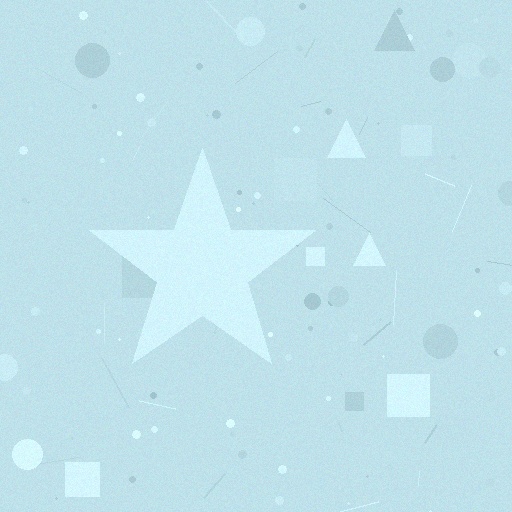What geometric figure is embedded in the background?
A star is embedded in the background.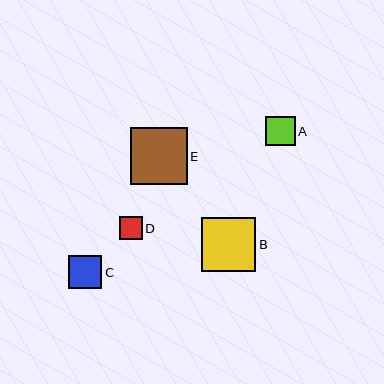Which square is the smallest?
Square D is the smallest with a size of approximately 23 pixels.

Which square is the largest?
Square E is the largest with a size of approximately 57 pixels.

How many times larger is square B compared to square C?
Square B is approximately 1.6 times the size of square C.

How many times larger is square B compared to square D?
Square B is approximately 2.4 times the size of square D.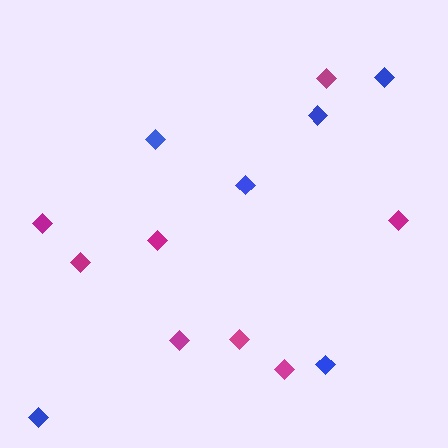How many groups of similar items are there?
There are 2 groups: one group of blue diamonds (6) and one group of magenta diamonds (8).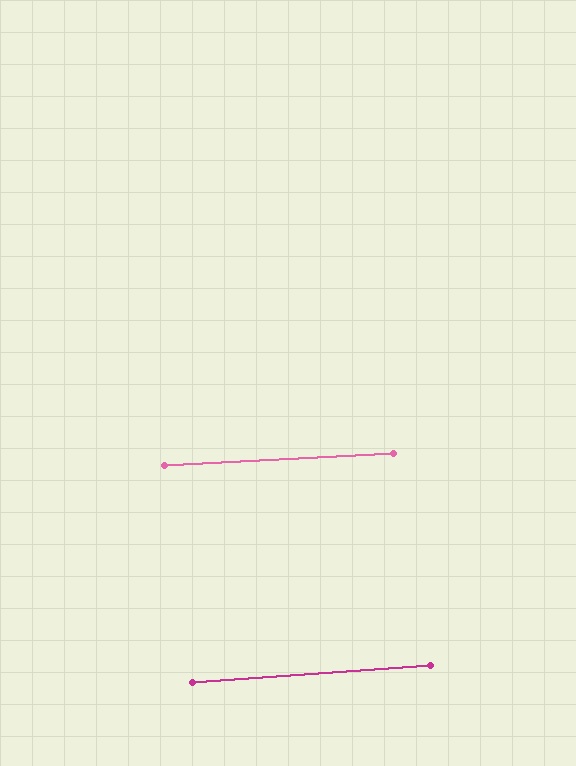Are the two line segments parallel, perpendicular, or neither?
Parallel — their directions differ by only 1.2°.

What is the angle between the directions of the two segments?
Approximately 1 degree.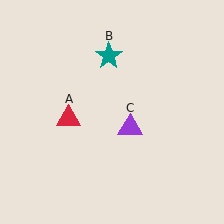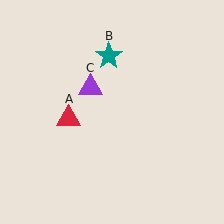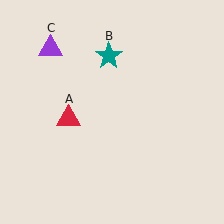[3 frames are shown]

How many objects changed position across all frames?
1 object changed position: purple triangle (object C).